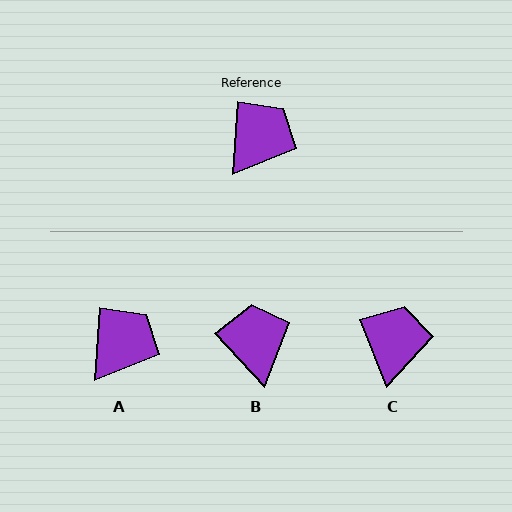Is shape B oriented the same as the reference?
No, it is off by about 47 degrees.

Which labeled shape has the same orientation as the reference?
A.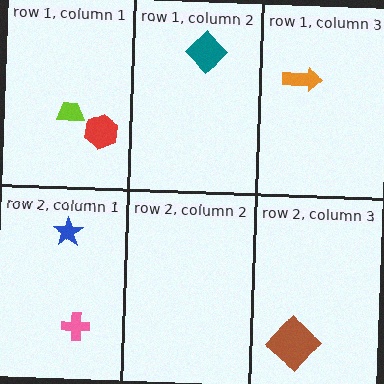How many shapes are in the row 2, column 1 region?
2.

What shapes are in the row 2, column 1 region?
The blue star, the pink cross.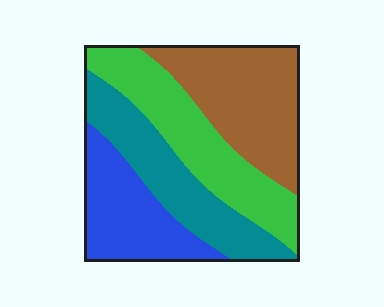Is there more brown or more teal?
Brown.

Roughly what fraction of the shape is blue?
Blue takes up between a sixth and a third of the shape.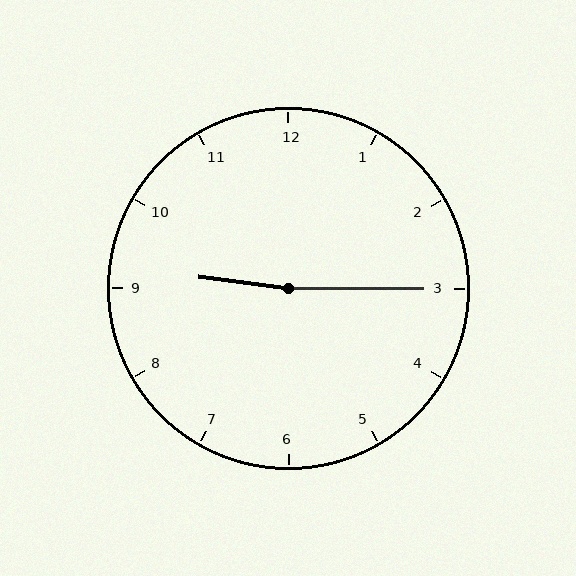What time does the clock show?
9:15.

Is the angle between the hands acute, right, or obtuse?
It is obtuse.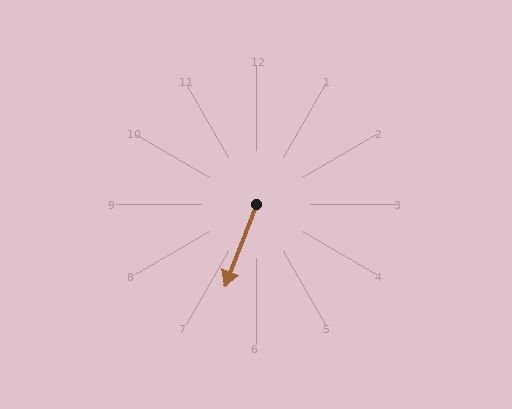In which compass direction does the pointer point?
South.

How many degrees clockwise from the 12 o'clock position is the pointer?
Approximately 201 degrees.